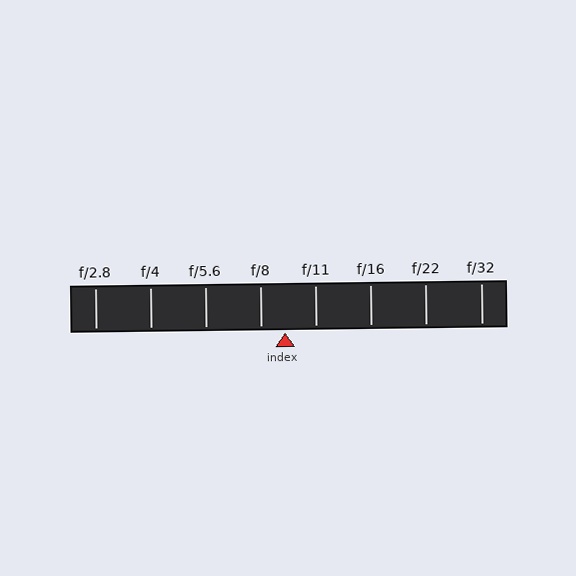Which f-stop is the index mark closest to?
The index mark is closest to f/8.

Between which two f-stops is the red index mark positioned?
The index mark is between f/8 and f/11.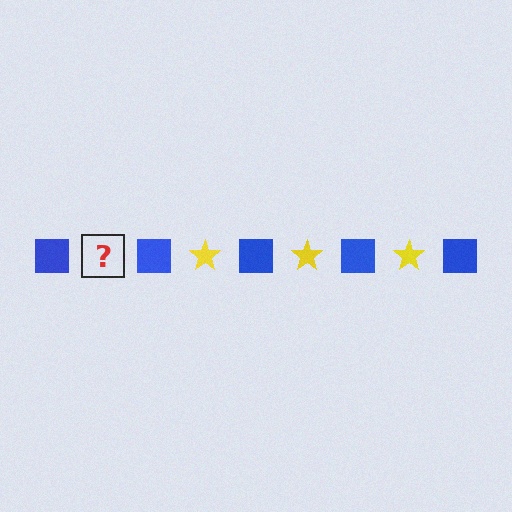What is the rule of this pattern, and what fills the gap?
The rule is that the pattern alternates between blue square and yellow star. The gap should be filled with a yellow star.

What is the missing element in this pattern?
The missing element is a yellow star.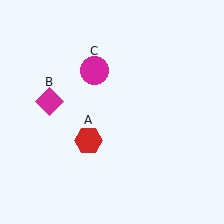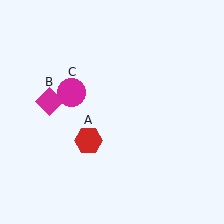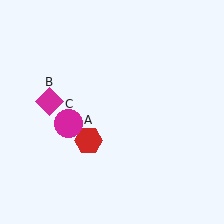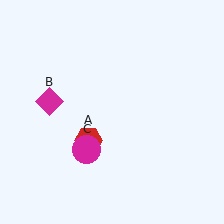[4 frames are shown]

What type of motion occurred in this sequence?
The magenta circle (object C) rotated counterclockwise around the center of the scene.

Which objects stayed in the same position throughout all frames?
Red hexagon (object A) and magenta diamond (object B) remained stationary.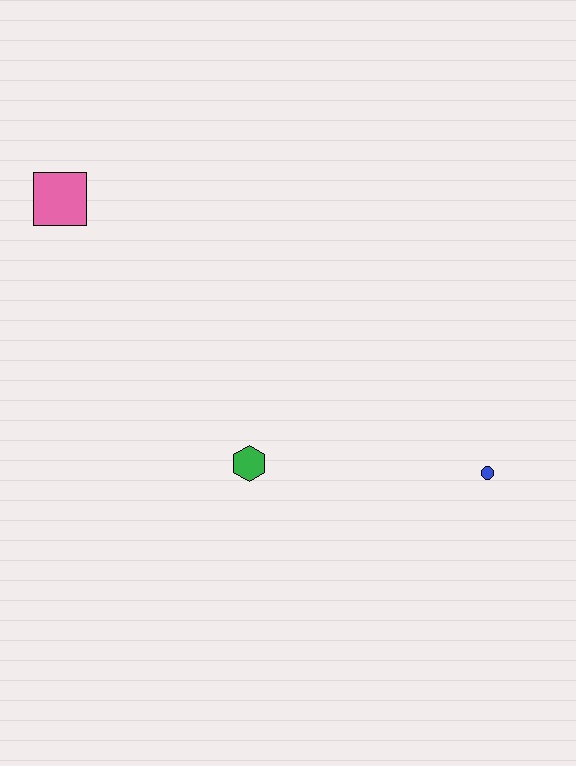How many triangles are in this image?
There are no triangles.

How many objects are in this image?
There are 3 objects.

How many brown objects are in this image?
There are no brown objects.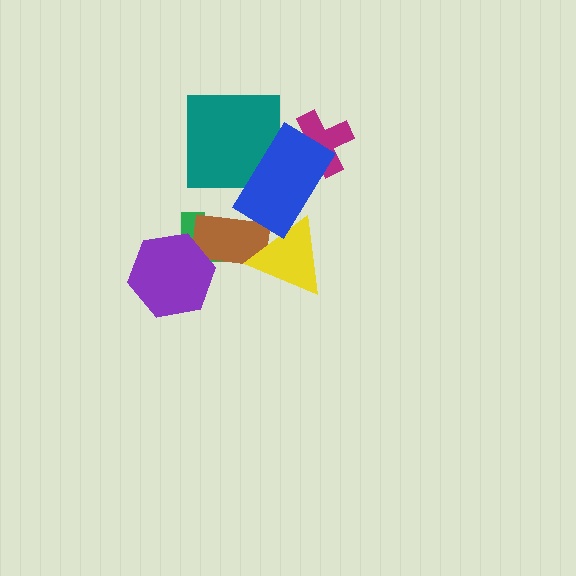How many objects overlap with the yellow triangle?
2 objects overlap with the yellow triangle.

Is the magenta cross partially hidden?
Yes, it is partially covered by another shape.